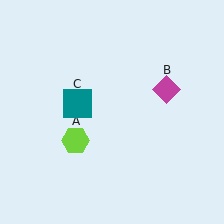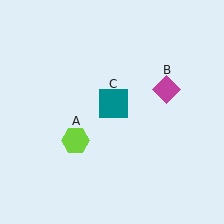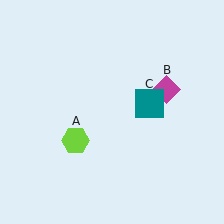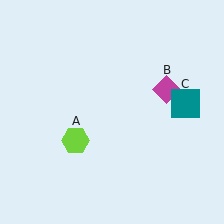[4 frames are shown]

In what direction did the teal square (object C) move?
The teal square (object C) moved right.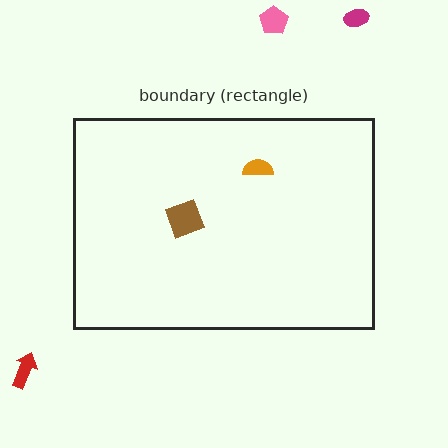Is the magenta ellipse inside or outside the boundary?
Outside.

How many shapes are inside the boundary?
2 inside, 3 outside.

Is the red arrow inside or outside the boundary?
Outside.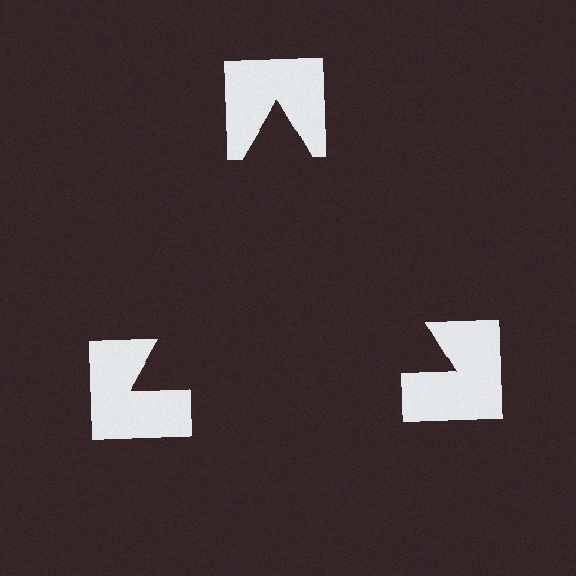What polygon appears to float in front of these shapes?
An illusory triangle — its edges are inferred from the aligned wedge cuts in the notched squares, not physically drawn.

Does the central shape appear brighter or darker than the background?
It typically appears slightly darker than the background, even though no actual brightness change is drawn.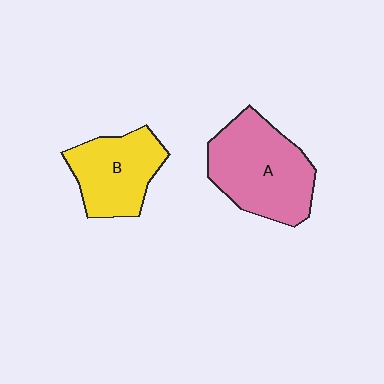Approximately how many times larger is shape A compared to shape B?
Approximately 1.3 times.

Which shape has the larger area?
Shape A (pink).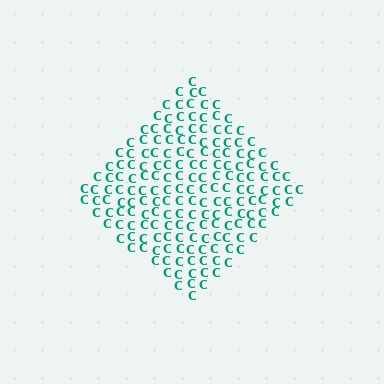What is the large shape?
The large shape is a diamond.